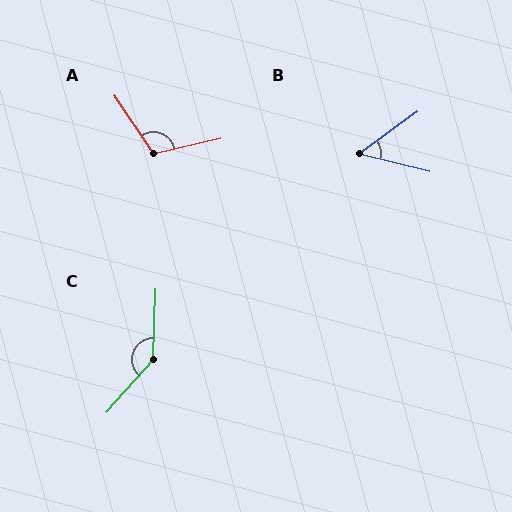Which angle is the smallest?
B, at approximately 50 degrees.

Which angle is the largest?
C, at approximately 140 degrees.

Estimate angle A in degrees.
Approximately 110 degrees.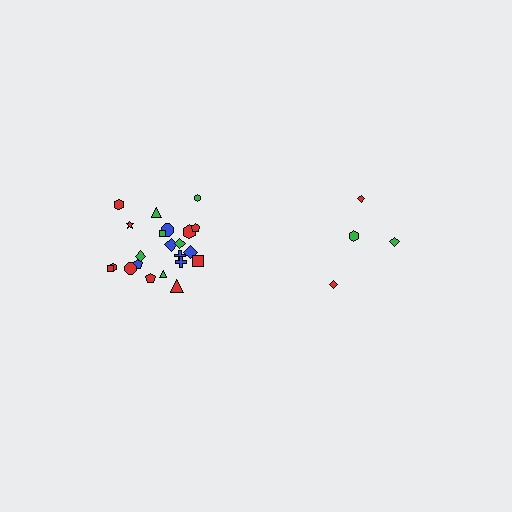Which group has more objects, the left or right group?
The left group.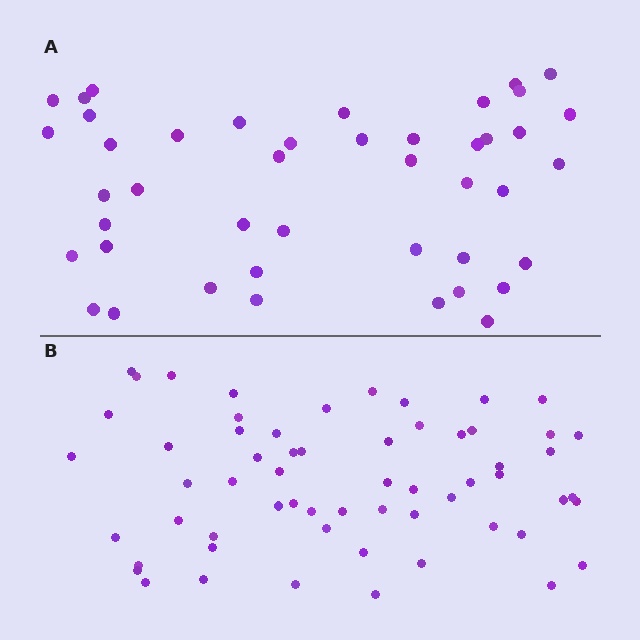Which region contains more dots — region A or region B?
Region B (the bottom region) has more dots.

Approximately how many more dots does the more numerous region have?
Region B has approximately 15 more dots than region A.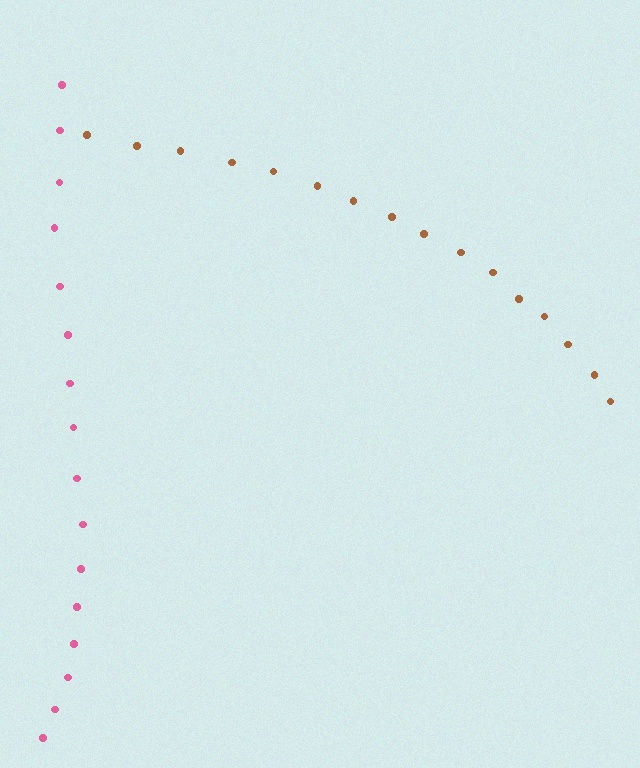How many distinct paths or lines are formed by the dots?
There are 2 distinct paths.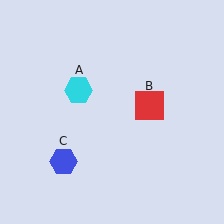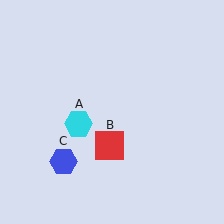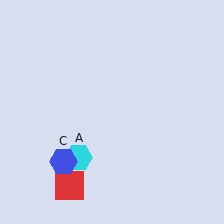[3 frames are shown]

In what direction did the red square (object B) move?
The red square (object B) moved down and to the left.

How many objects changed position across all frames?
2 objects changed position: cyan hexagon (object A), red square (object B).